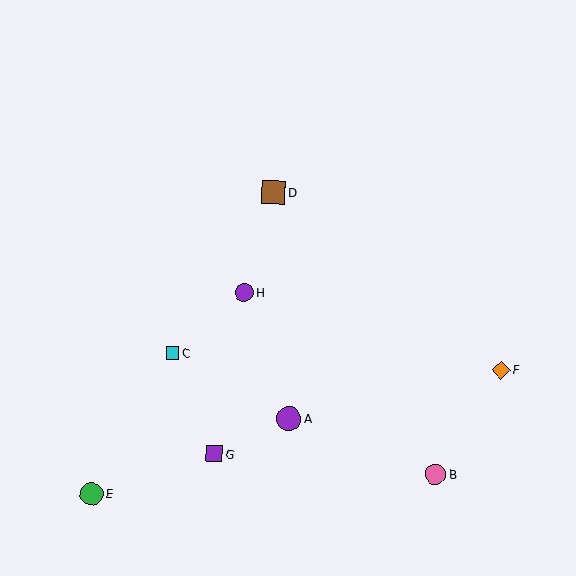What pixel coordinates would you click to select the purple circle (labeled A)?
Click at (289, 418) to select the purple circle A.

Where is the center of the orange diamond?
The center of the orange diamond is at (501, 370).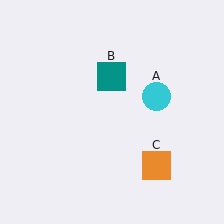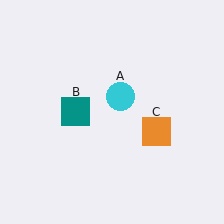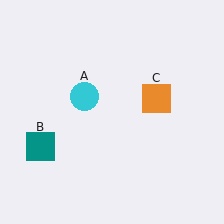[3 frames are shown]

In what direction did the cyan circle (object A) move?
The cyan circle (object A) moved left.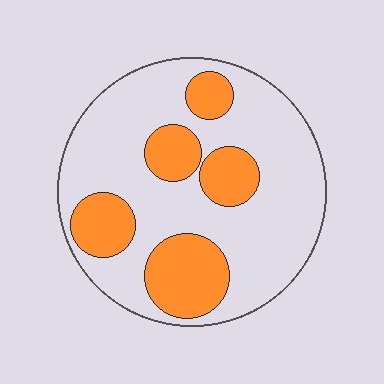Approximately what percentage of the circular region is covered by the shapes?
Approximately 30%.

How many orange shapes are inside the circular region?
5.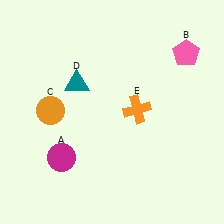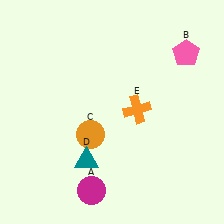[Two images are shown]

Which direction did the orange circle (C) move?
The orange circle (C) moved right.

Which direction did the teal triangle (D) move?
The teal triangle (D) moved down.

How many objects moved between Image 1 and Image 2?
3 objects moved between the two images.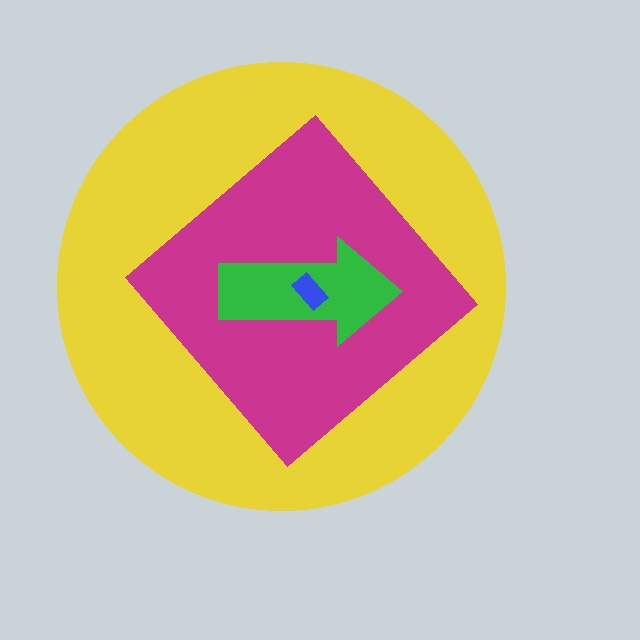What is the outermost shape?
The yellow circle.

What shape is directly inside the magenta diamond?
The green arrow.